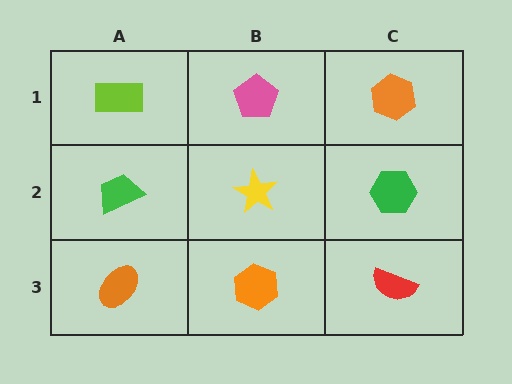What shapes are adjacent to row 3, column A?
A green trapezoid (row 2, column A), an orange hexagon (row 3, column B).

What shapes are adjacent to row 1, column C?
A green hexagon (row 2, column C), a pink pentagon (row 1, column B).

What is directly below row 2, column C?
A red semicircle.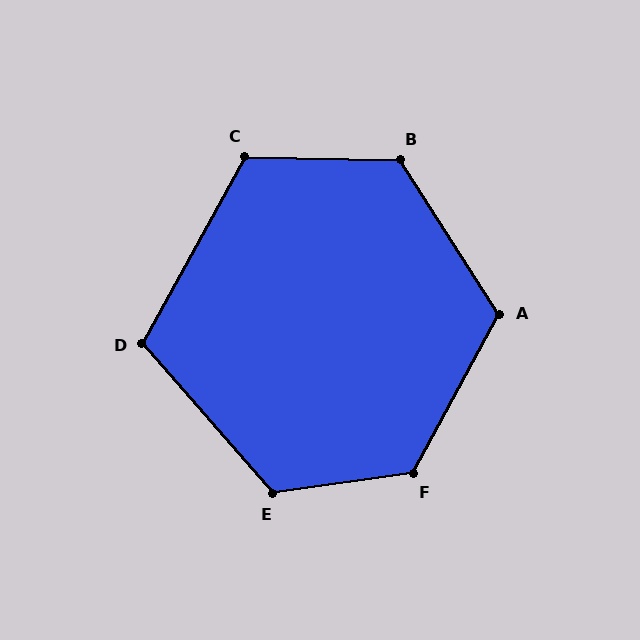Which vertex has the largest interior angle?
F, at approximately 126 degrees.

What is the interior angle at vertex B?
Approximately 123 degrees (obtuse).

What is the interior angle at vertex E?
Approximately 123 degrees (obtuse).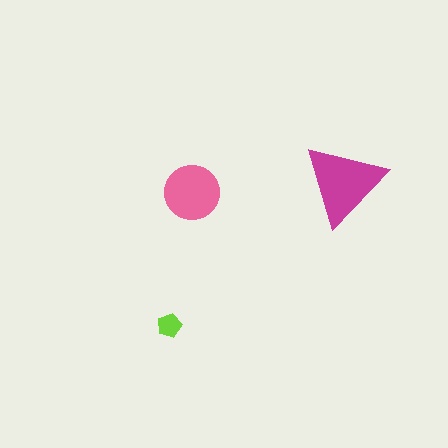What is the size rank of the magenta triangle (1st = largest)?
1st.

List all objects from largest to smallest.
The magenta triangle, the pink circle, the lime pentagon.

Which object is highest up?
The magenta triangle is topmost.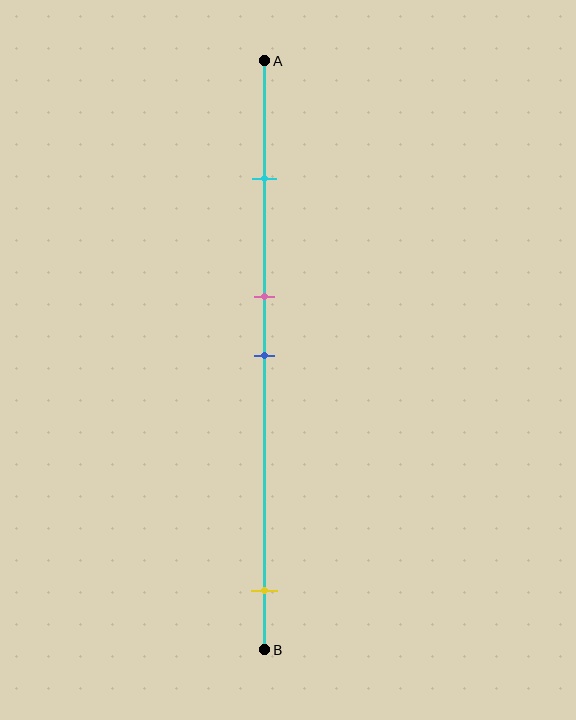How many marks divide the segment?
There are 4 marks dividing the segment.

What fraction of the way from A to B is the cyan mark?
The cyan mark is approximately 20% (0.2) of the way from A to B.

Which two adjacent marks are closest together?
The pink and blue marks are the closest adjacent pair.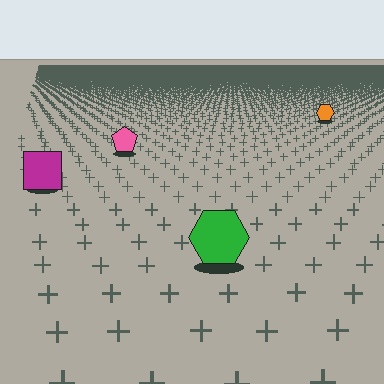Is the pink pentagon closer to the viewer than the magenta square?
No. The magenta square is closer — you can tell from the texture gradient: the ground texture is coarser near it.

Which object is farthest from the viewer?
The orange hexagon is farthest from the viewer. It appears smaller and the ground texture around it is denser.